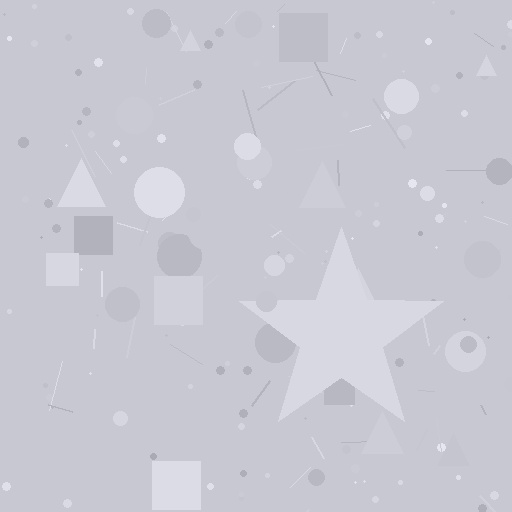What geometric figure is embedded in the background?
A star is embedded in the background.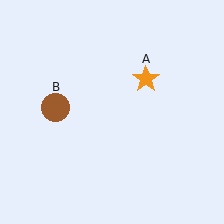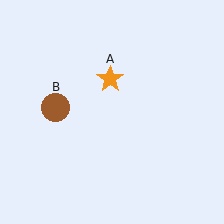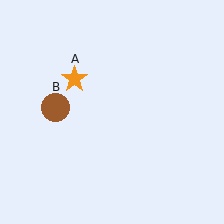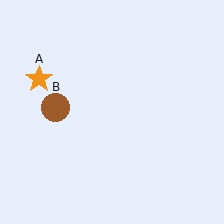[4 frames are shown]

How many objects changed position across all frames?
1 object changed position: orange star (object A).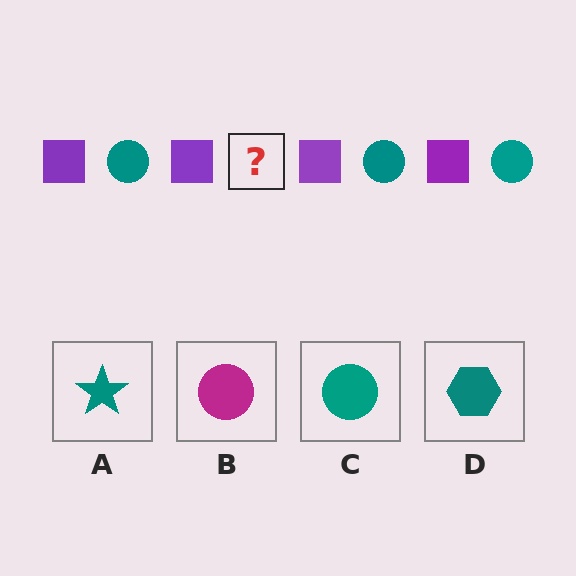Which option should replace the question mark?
Option C.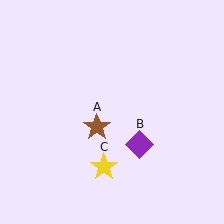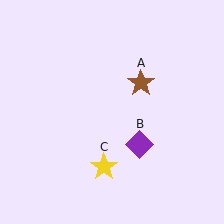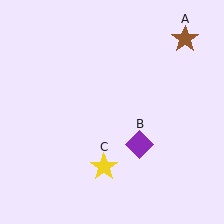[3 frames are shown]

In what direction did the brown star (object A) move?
The brown star (object A) moved up and to the right.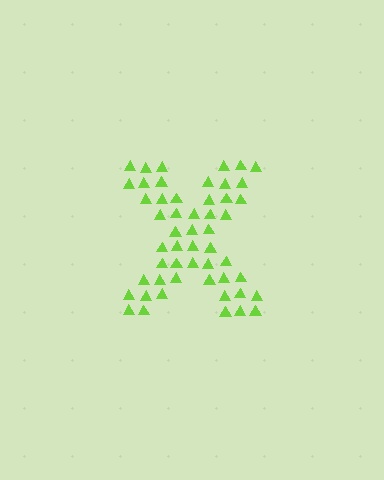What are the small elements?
The small elements are triangles.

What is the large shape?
The large shape is the letter X.